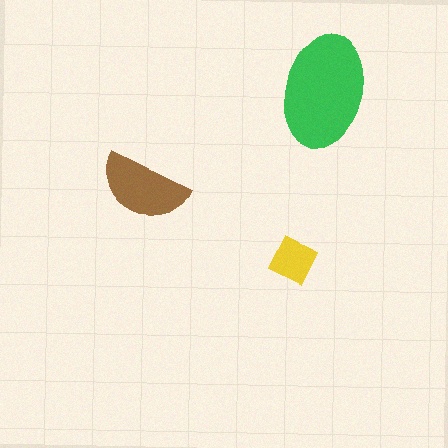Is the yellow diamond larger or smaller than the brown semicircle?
Smaller.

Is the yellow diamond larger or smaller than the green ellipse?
Smaller.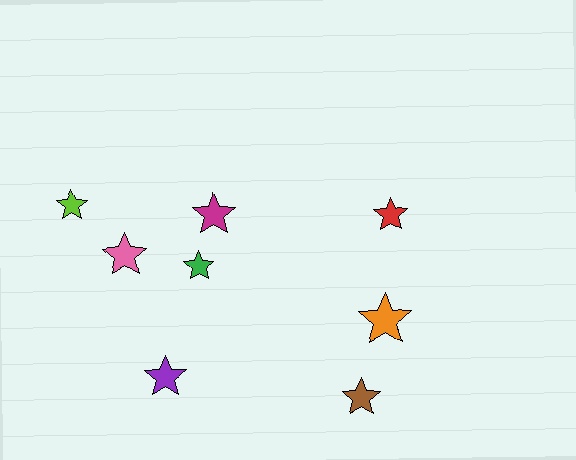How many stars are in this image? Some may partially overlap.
There are 8 stars.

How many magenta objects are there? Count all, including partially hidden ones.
There is 1 magenta object.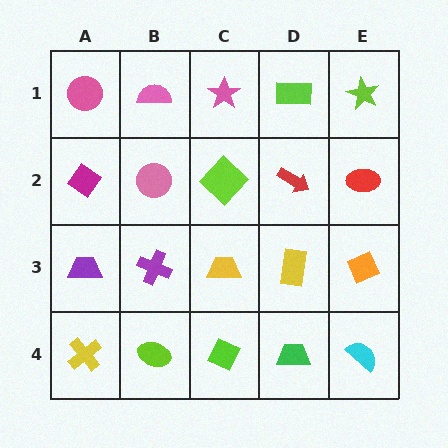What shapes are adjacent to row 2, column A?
A pink circle (row 1, column A), a purple trapezoid (row 3, column A), a pink circle (row 2, column B).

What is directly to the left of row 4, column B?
A yellow cross.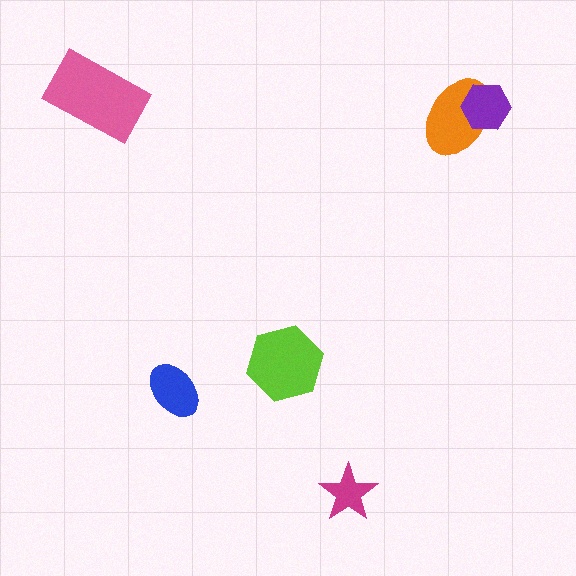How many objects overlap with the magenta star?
0 objects overlap with the magenta star.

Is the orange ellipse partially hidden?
Yes, it is partially covered by another shape.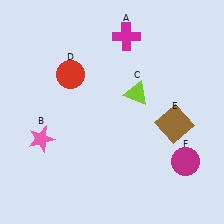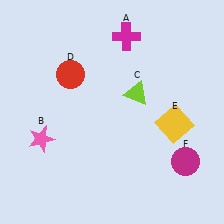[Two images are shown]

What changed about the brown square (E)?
In Image 1, E is brown. In Image 2, it changed to yellow.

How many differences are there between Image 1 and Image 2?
There is 1 difference between the two images.